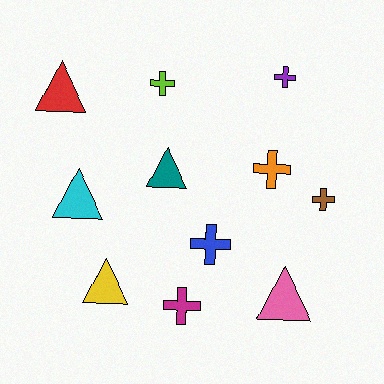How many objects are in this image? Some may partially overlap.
There are 11 objects.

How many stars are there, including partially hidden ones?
There are no stars.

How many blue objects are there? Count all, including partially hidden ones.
There is 1 blue object.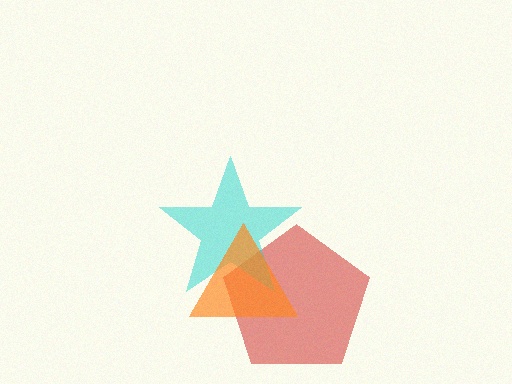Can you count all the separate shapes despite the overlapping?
Yes, there are 3 separate shapes.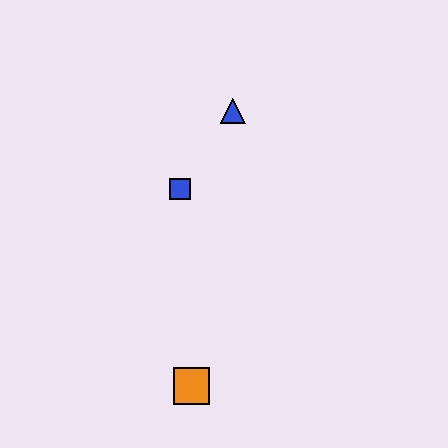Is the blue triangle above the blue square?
Yes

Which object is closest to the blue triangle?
The blue square is closest to the blue triangle.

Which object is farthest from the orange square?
The blue triangle is farthest from the orange square.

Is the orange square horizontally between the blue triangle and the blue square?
Yes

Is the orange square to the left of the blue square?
No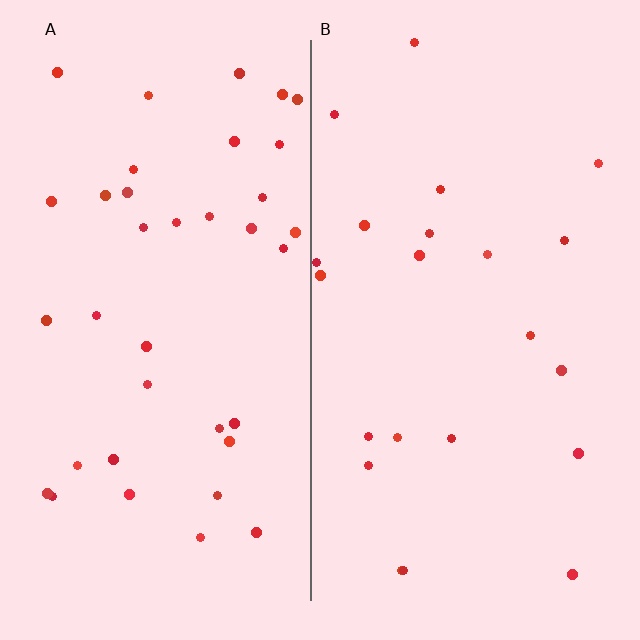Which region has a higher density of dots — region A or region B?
A (the left).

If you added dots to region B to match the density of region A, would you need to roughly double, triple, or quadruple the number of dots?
Approximately double.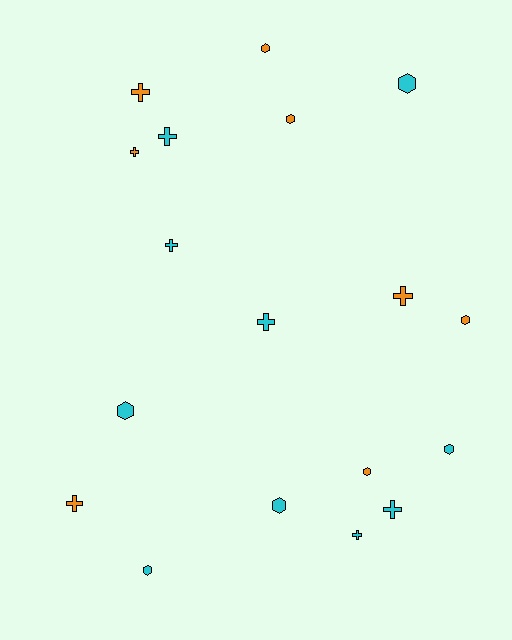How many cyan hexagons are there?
There are 5 cyan hexagons.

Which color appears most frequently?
Cyan, with 10 objects.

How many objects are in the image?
There are 18 objects.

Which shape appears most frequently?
Cross, with 9 objects.